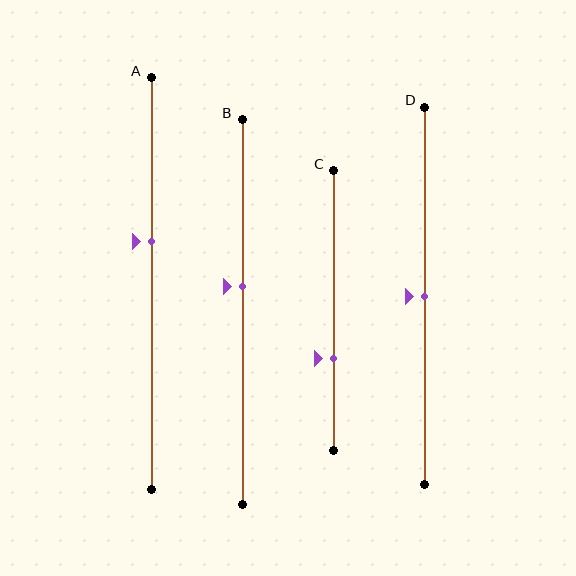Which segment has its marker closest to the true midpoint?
Segment D has its marker closest to the true midpoint.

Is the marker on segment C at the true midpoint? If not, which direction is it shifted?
No, the marker on segment C is shifted downward by about 17% of the segment length.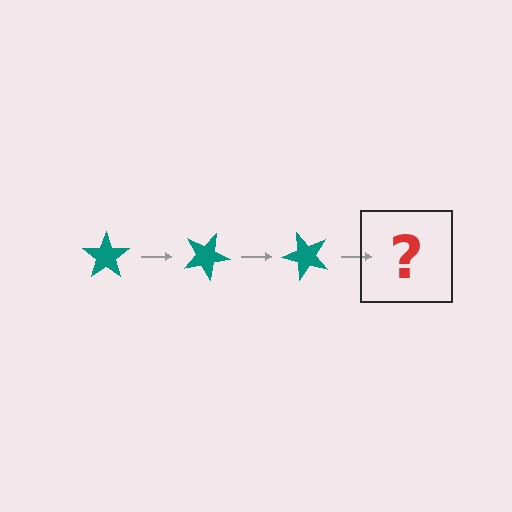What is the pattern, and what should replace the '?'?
The pattern is that the star rotates 25 degrees each step. The '?' should be a teal star rotated 75 degrees.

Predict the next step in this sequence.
The next step is a teal star rotated 75 degrees.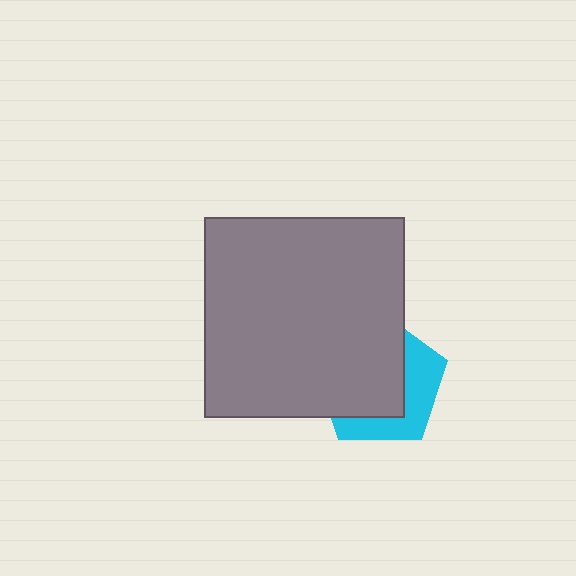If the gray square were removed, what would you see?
You would see the complete cyan pentagon.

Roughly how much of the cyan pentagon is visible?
A small part of it is visible (roughly 38%).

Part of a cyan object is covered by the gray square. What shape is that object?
It is a pentagon.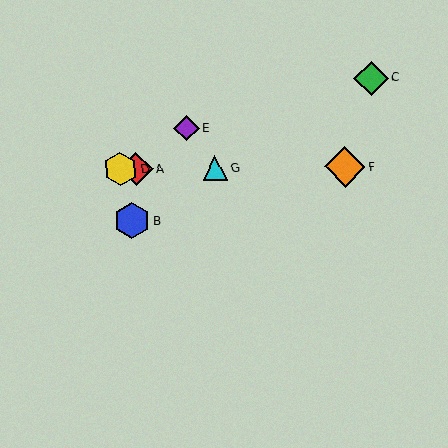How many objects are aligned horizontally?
4 objects (A, D, F, G) are aligned horizontally.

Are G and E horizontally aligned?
No, G is at y≈168 and E is at y≈129.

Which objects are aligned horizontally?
Objects A, D, F, G are aligned horizontally.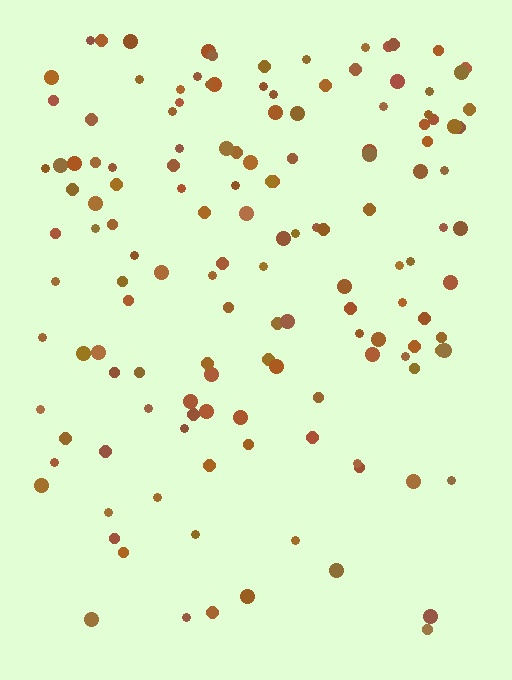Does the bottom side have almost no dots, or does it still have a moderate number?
Still a moderate number, just noticeably fewer than the top.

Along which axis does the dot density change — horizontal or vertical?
Vertical.